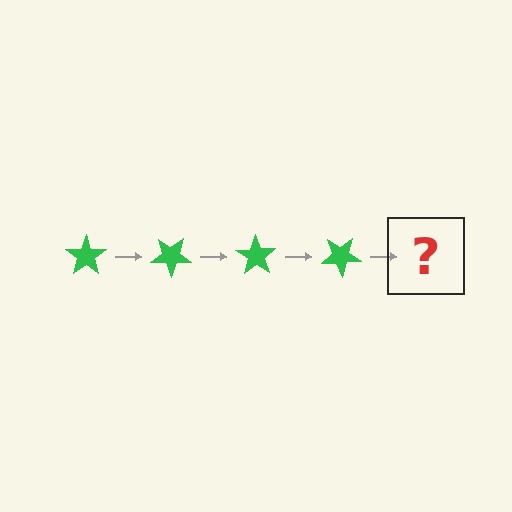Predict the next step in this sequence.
The next step is a green star rotated 140 degrees.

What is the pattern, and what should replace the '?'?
The pattern is that the star rotates 35 degrees each step. The '?' should be a green star rotated 140 degrees.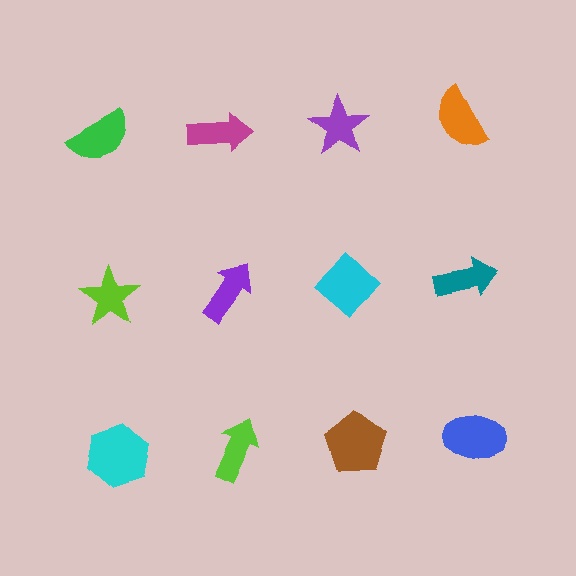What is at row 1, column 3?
A purple star.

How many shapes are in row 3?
4 shapes.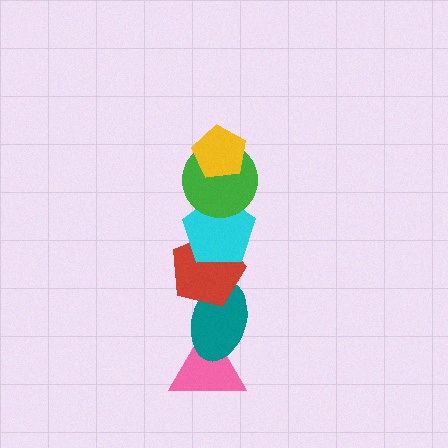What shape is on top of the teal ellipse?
The red pentagon is on top of the teal ellipse.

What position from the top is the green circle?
The green circle is 2nd from the top.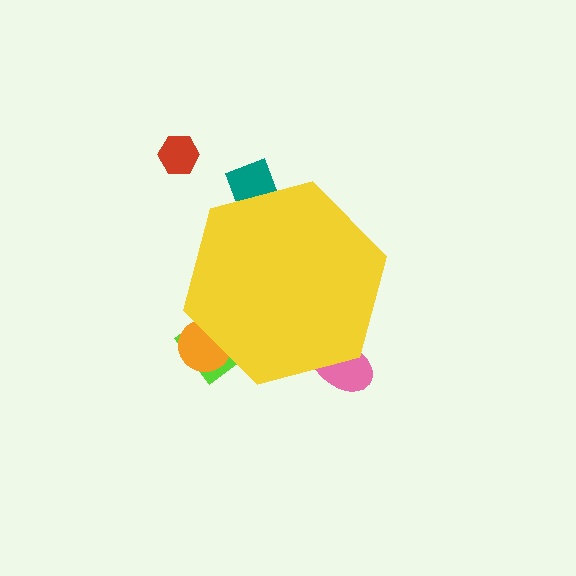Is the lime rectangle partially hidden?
Yes, the lime rectangle is partially hidden behind the yellow hexagon.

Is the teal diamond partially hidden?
Yes, the teal diamond is partially hidden behind the yellow hexagon.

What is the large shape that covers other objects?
A yellow hexagon.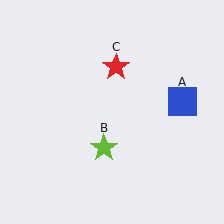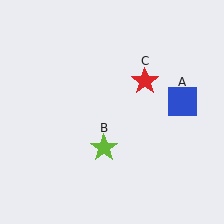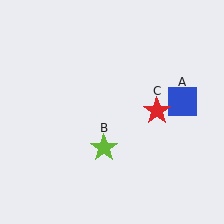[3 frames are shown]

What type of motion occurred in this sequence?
The red star (object C) rotated clockwise around the center of the scene.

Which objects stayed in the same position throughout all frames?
Blue square (object A) and lime star (object B) remained stationary.